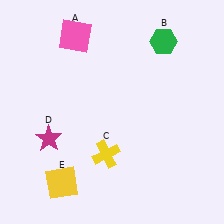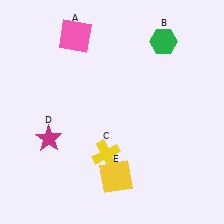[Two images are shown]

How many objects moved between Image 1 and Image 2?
1 object moved between the two images.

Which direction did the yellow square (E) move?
The yellow square (E) moved right.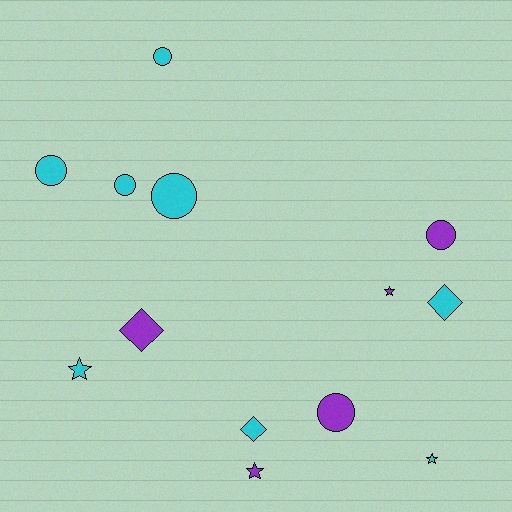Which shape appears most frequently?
Circle, with 6 objects.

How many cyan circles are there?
There are 4 cyan circles.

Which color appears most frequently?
Cyan, with 8 objects.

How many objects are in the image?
There are 13 objects.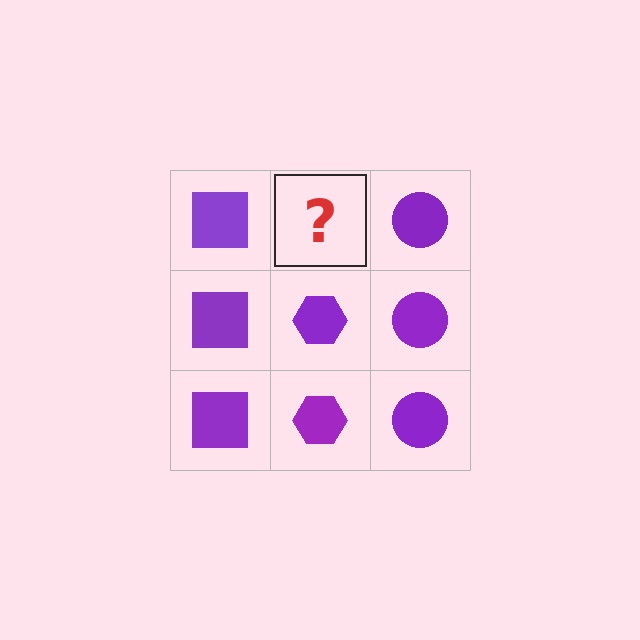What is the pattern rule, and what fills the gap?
The rule is that each column has a consistent shape. The gap should be filled with a purple hexagon.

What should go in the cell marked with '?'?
The missing cell should contain a purple hexagon.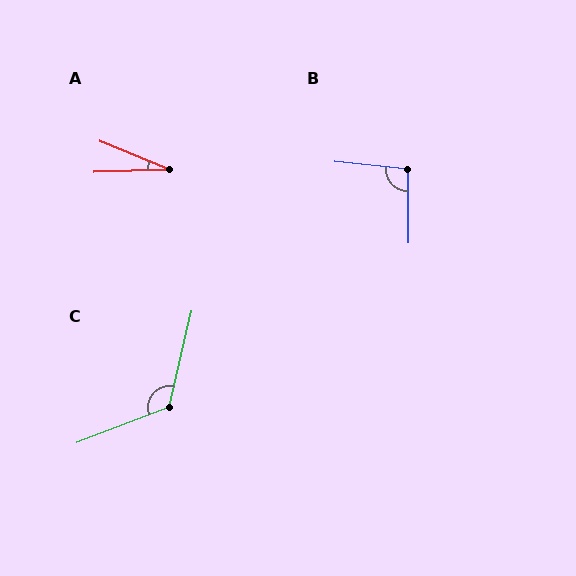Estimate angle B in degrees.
Approximately 96 degrees.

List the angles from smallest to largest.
A (24°), B (96°), C (124°).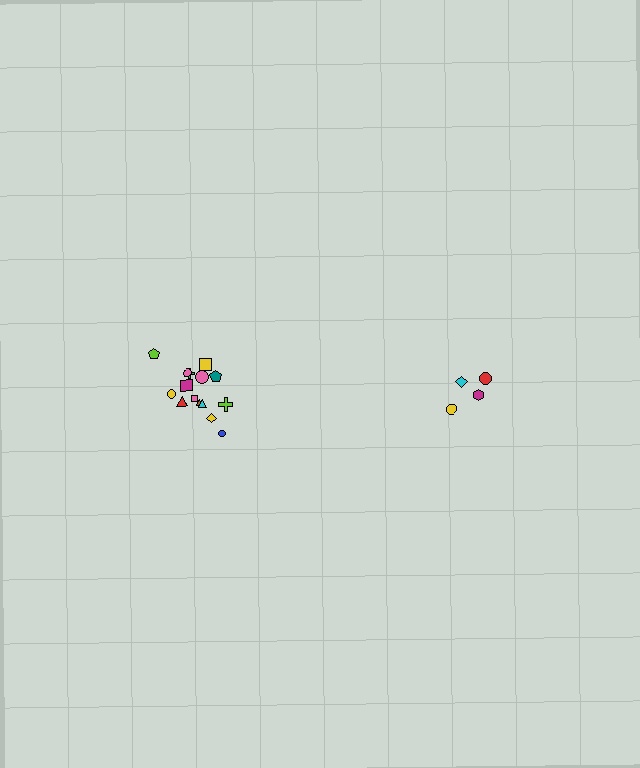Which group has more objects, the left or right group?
The left group.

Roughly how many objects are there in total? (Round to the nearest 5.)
Roughly 20 objects in total.